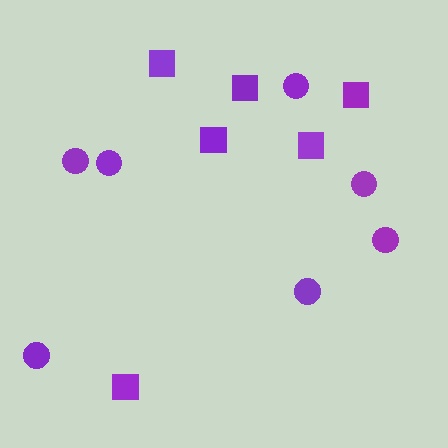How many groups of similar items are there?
There are 2 groups: one group of circles (7) and one group of squares (6).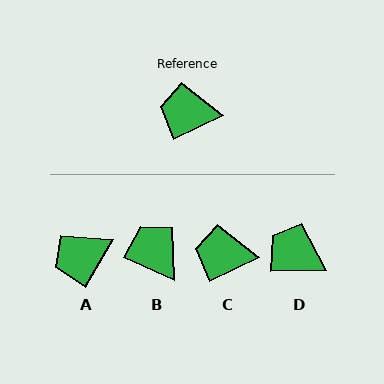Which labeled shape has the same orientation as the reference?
C.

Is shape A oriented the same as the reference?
No, it is off by about 34 degrees.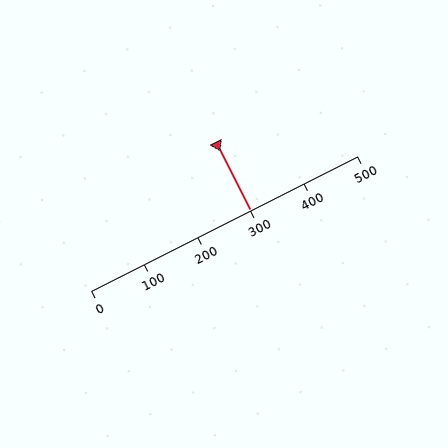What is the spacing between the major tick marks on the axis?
The major ticks are spaced 100 apart.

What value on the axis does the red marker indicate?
The marker indicates approximately 300.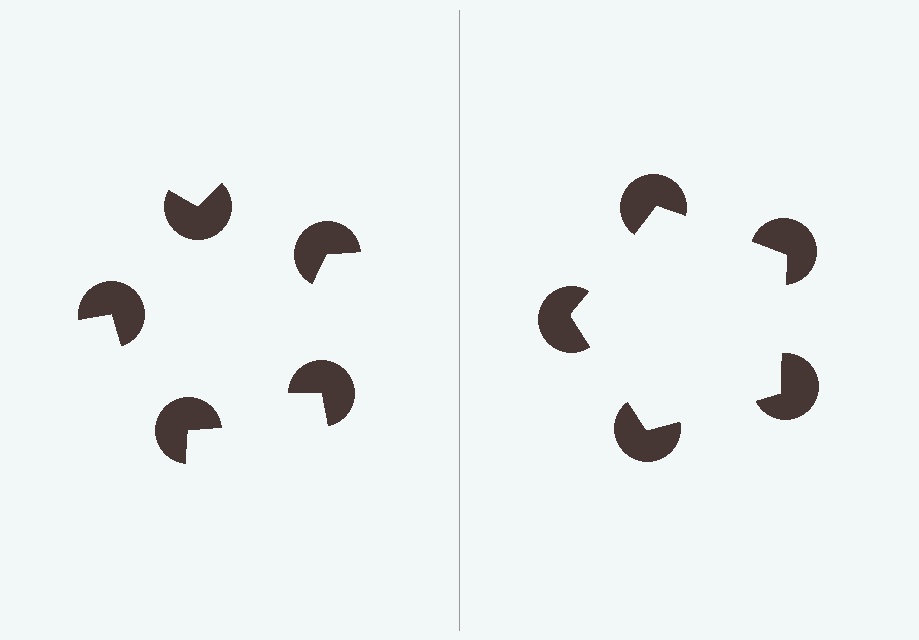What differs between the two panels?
The pac-man discs are positioned identically on both sides; only the wedge orientations differ. On the right they align to a pentagon; on the left they are misaligned.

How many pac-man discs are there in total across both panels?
10 — 5 on each side.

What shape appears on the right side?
An illusory pentagon.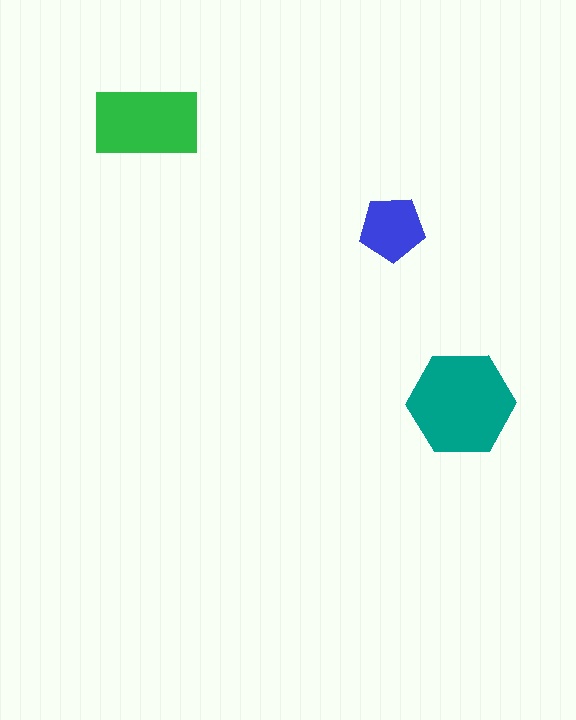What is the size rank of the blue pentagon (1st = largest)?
3rd.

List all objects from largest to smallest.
The teal hexagon, the green rectangle, the blue pentagon.